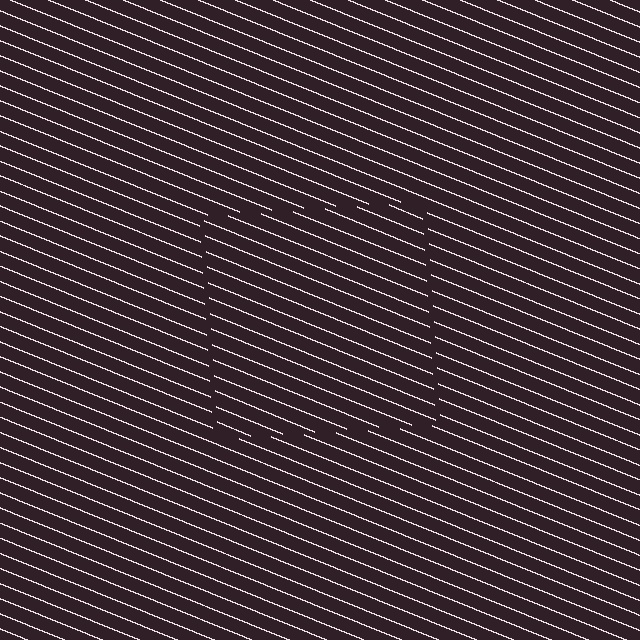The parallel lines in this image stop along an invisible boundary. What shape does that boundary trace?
An illusory square. The interior of the shape contains the same grating, shifted by half a period — the contour is defined by the phase discontinuity where line-ends from the inner and outer gratings abut.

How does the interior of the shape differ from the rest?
The interior of the shape contains the same grating, shifted by half a period — the contour is defined by the phase discontinuity where line-ends from the inner and outer gratings abut.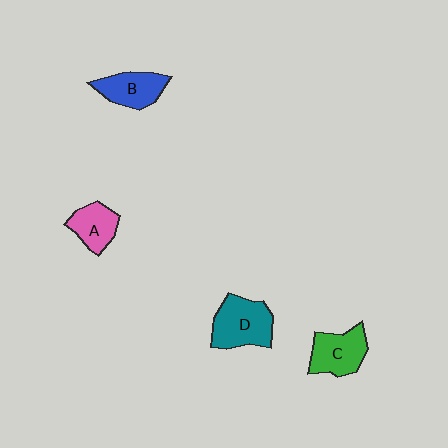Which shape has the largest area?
Shape D (teal).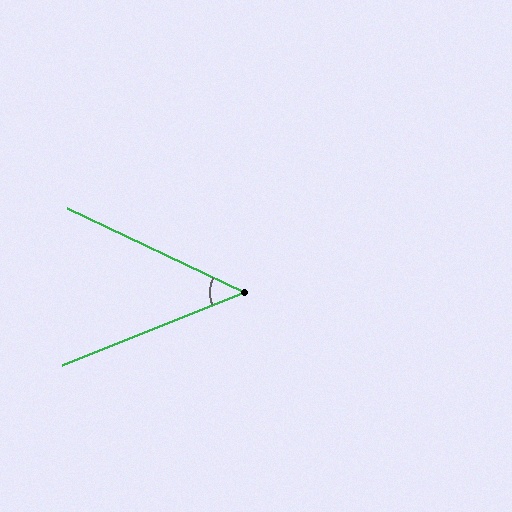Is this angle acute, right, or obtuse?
It is acute.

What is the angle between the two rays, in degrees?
Approximately 47 degrees.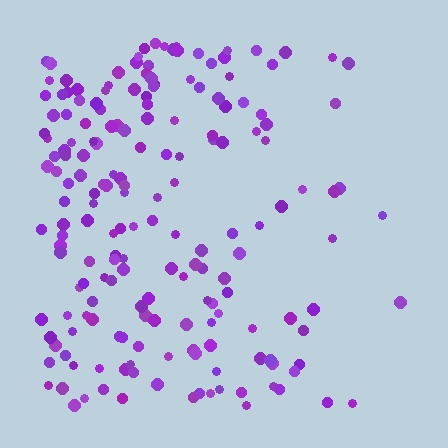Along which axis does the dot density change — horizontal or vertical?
Horizontal.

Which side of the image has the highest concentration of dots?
The left.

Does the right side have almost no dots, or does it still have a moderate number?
Still a moderate number, just noticeably fewer than the left.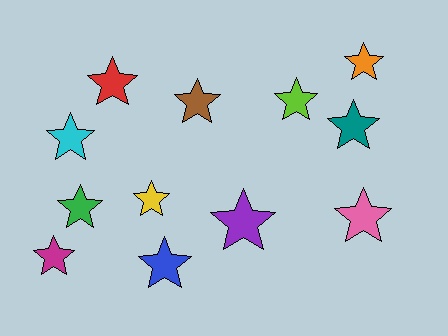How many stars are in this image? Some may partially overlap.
There are 12 stars.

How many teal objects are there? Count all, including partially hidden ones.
There is 1 teal object.